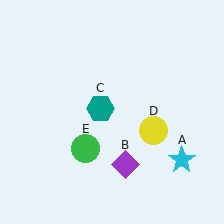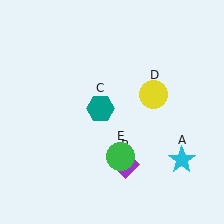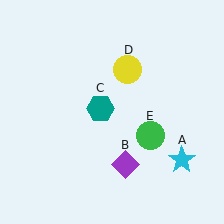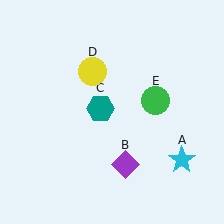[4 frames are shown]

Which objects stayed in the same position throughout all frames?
Cyan star (object A) and purple diamond (object B) and teal hexagon (object C) remained stationary.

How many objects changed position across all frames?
2 objects changed position: yellow circle (object D), green circle (object E).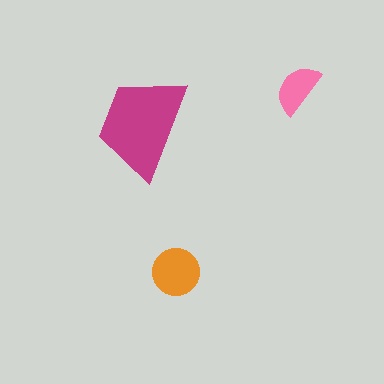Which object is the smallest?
The pink semicircle.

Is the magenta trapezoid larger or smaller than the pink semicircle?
Larger.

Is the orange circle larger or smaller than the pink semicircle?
Larger.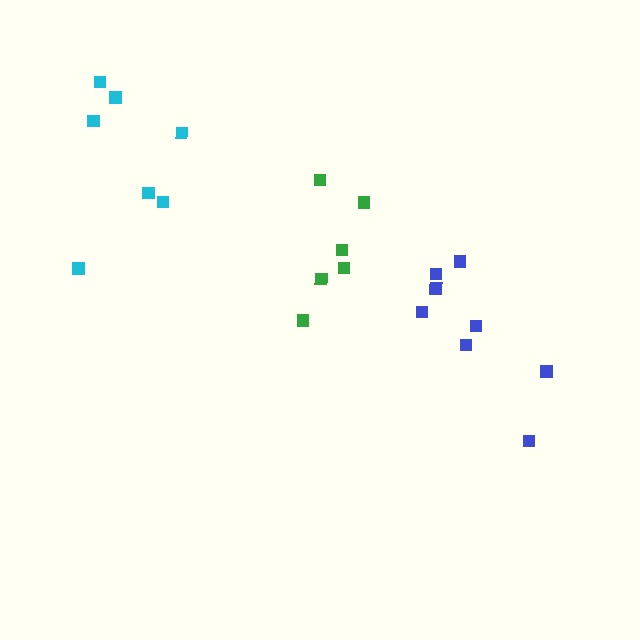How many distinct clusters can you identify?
There are 3 distinct clusters.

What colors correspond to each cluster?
The clusters are colored: cyan, blue, green.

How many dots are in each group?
Group 1: 7 dots, Group 2: 8 dots, Group 3: 6 dots (21 total).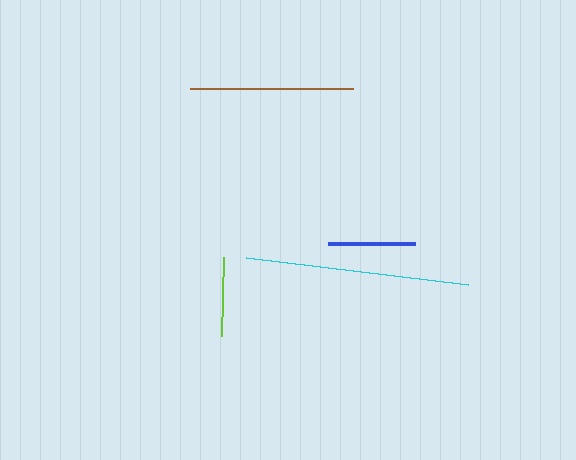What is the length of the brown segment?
The brown segment is approximately 163 pixels long.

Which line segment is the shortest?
The lime line is the shortest at approximately 80 pixels.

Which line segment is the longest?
The cyan line is the longest at approximately 224 pixels.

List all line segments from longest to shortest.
From longest to shortest: cyan, brown, blue, lime.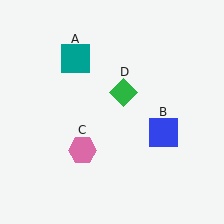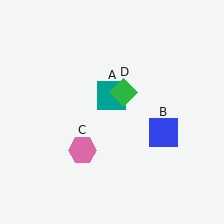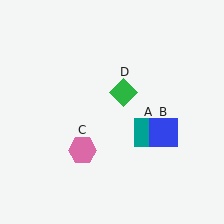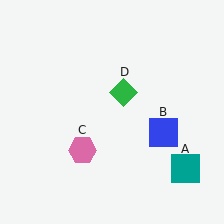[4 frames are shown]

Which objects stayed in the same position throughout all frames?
Blue square (object B) and pink hexagon (object C) and green diamond (object D) remained stationary.